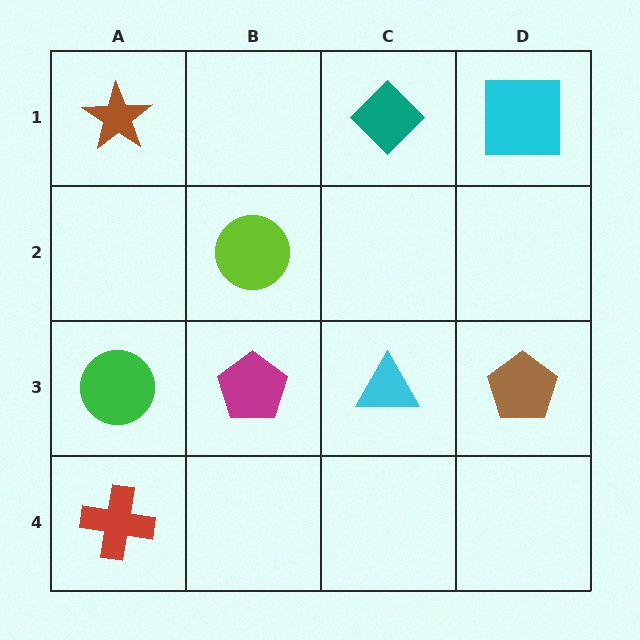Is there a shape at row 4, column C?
No, that cell is empty.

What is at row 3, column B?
A magenta pentagon.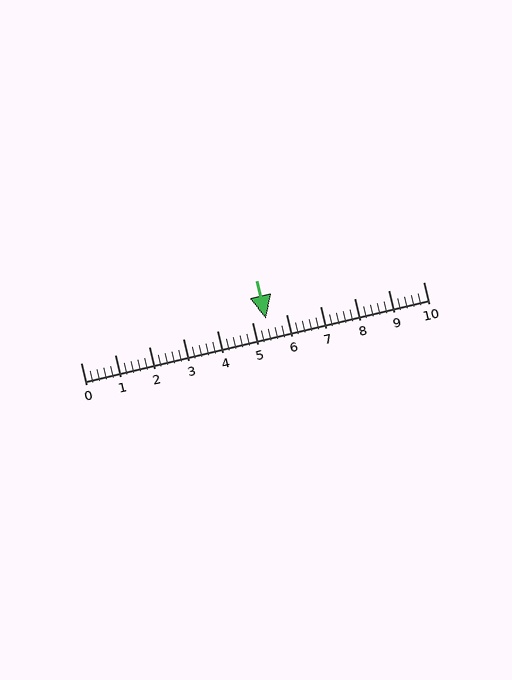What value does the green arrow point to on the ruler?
The green arrow points to approximately 5.4.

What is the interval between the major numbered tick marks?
The major tick marks are spaced 1 units apart.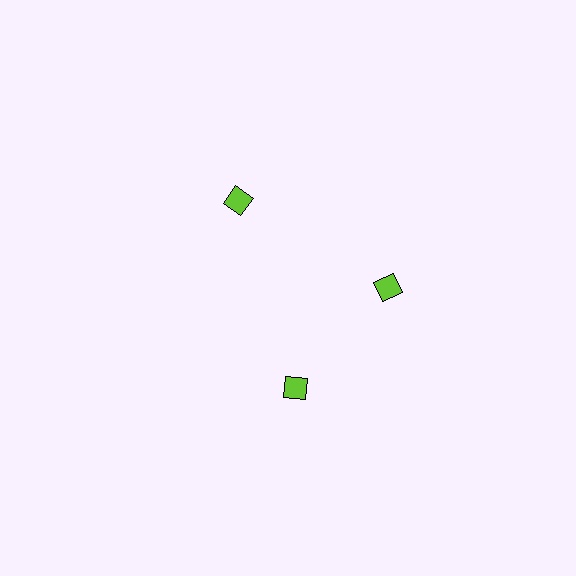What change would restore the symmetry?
The symmetry would be restored by rotating it back into even spacing with its neighbors so that all 3 squares sit at equal angles and equal distance from the center.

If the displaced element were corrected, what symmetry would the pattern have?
It would have 3-fold rotational symmetry — the pattern would map onto itself every 120 degrees.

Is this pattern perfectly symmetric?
No. The 3 lime squares are arranged in a ring, but one element near the 7 o'clock position is rotated out of alignment along the ring, breaking the 3-fold rotational symmetry.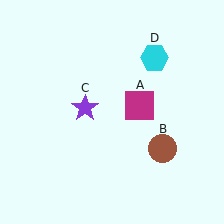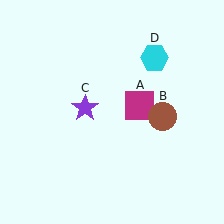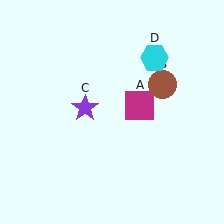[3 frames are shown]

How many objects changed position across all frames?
1 object changed position: brown circle (object B).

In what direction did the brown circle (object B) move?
The brown circle (object B) moved up.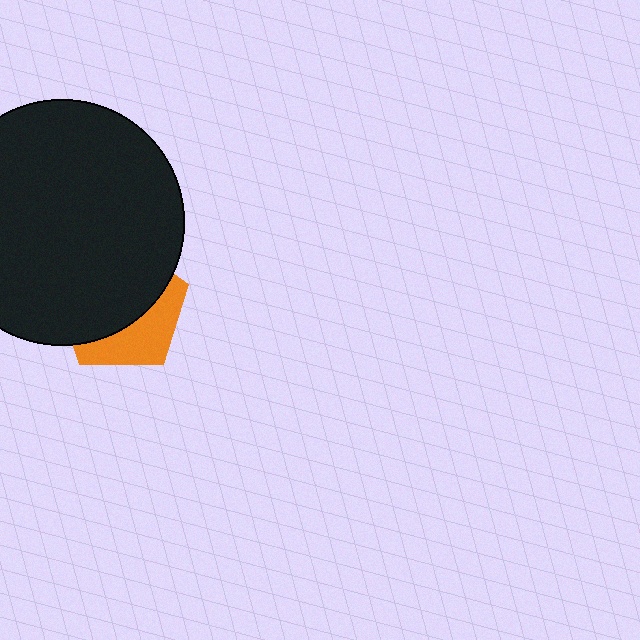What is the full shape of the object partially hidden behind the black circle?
The partially hidden object is an orange pentagon.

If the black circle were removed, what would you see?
You would see the complete orange pentagon.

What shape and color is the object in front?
The object in front is a black circle.